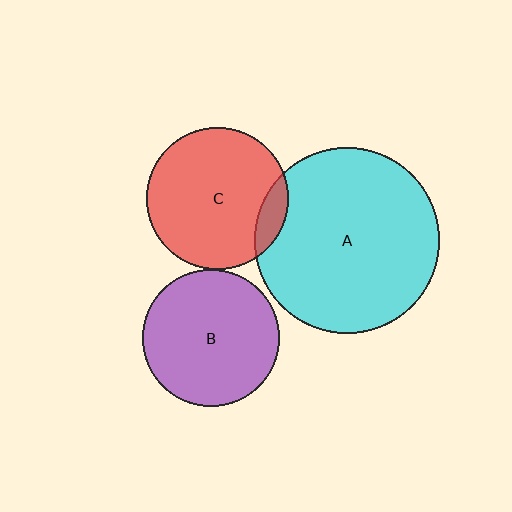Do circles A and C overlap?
Yes.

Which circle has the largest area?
Circle A (cyan).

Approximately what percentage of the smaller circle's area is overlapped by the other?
Approximately 10%.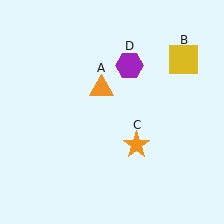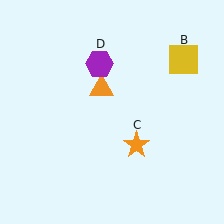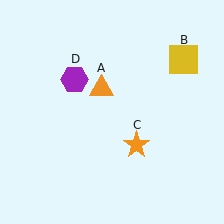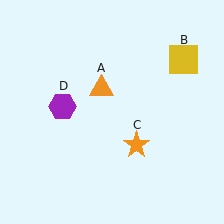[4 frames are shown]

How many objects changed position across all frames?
1 object changed position: purple hexagon (object D).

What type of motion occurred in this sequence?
The purple hexagon (object D) rotated counterclockwise around the center of the scene.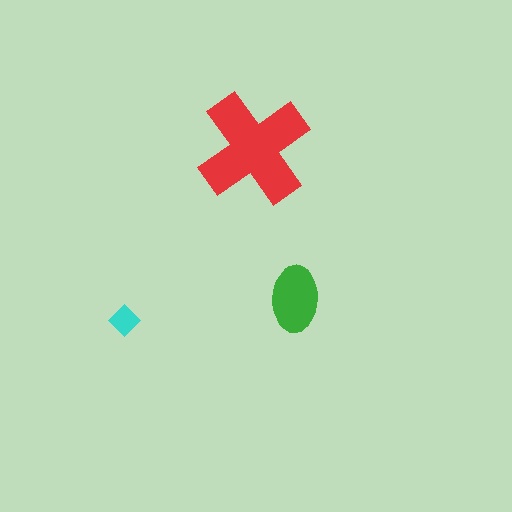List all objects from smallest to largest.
The cyan diamond, the green ellipse, the red cross.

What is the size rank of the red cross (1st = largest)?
1st.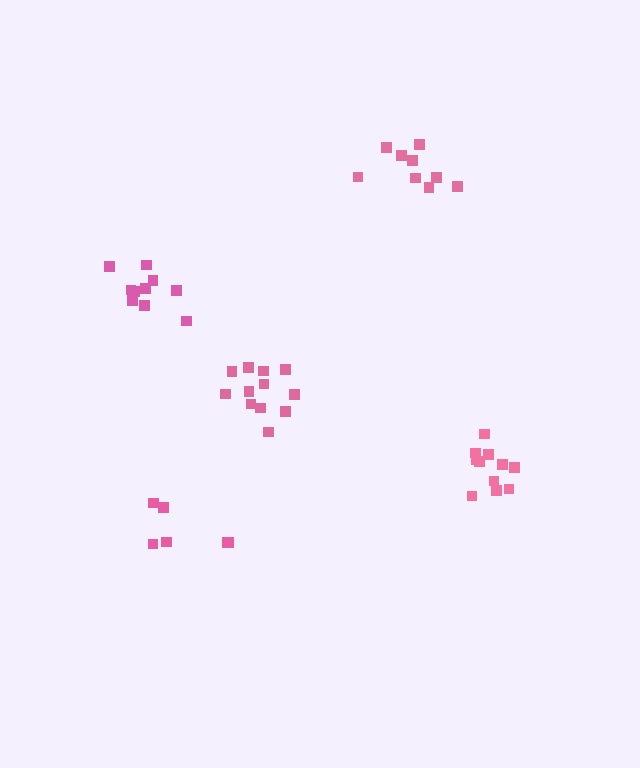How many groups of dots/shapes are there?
There are 5 groups.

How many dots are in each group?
Group 1: 6 dots, Group 2: 11 dots, Group 3: 12 dots, Group 4: 10 dots, Group 5: 9 dots (48 total).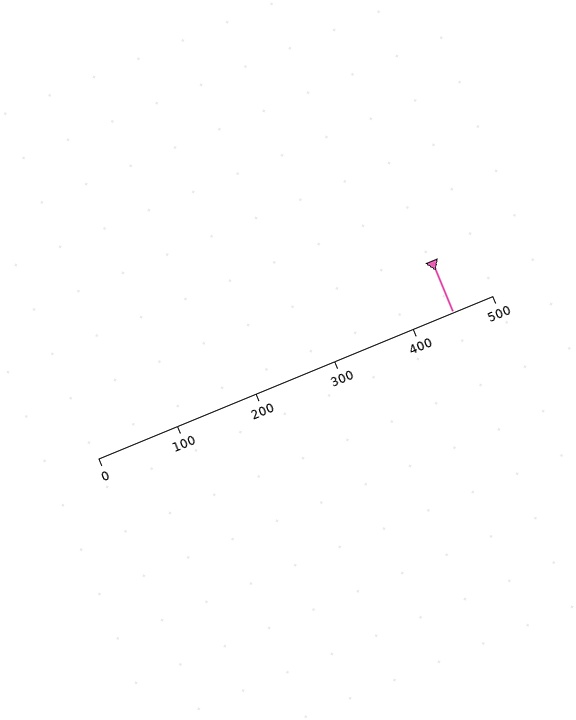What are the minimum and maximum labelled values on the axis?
The axis runs from 0 to 500.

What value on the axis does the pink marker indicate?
The marker indicates approximately 450.